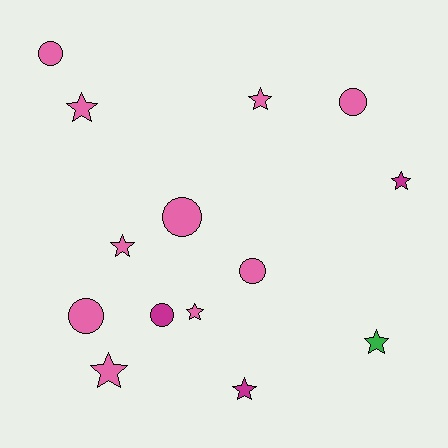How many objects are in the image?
There are 14 objects.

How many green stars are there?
There is 1 green star.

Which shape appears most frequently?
Star, with 8 objects.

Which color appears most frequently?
Pink, with 10 objects.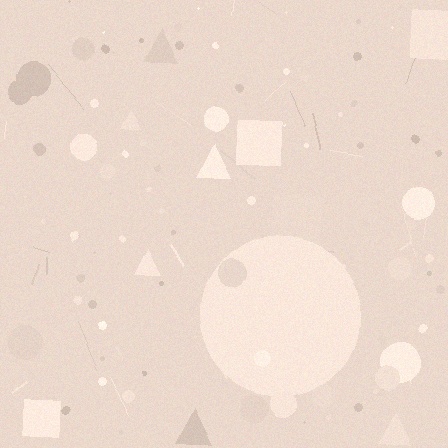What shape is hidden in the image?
A circle is hidden in the image.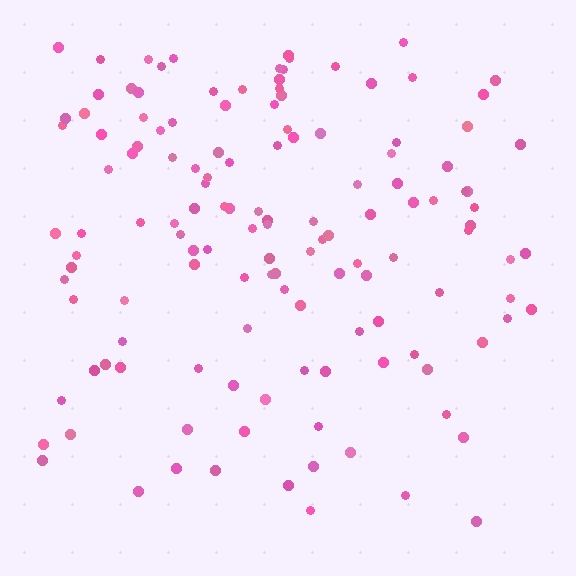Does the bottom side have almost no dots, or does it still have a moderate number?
Still a moderate number, just noticeably fewer than the top.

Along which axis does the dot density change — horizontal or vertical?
Vertical.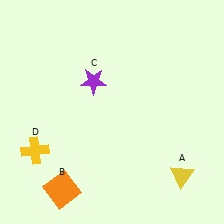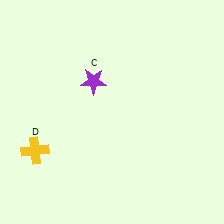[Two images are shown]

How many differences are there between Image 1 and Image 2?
There are 2 differences between the two images.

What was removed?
The yellow triangle (A), the orange square (B) were removed in Image 2.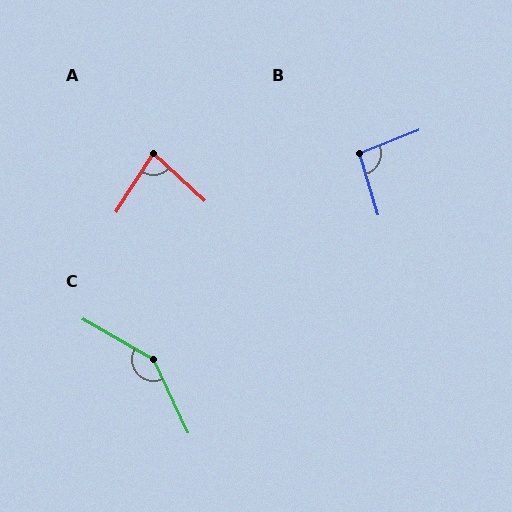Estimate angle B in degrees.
Approximately 94 degrees.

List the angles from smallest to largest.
A (80°), B (94°), C (145°).